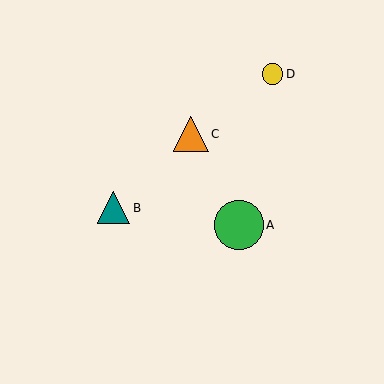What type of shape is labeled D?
Shape D is a yellow circle.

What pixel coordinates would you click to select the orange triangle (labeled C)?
Click at (191, 134) to select the orange triangle C.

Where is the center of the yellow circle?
The center of the yellow circle is at (273, 74).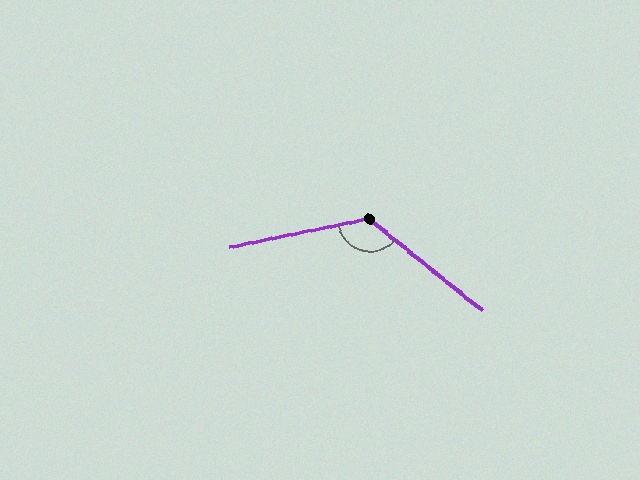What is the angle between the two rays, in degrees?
Approximately 130 degrees.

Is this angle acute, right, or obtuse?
It is obtuse.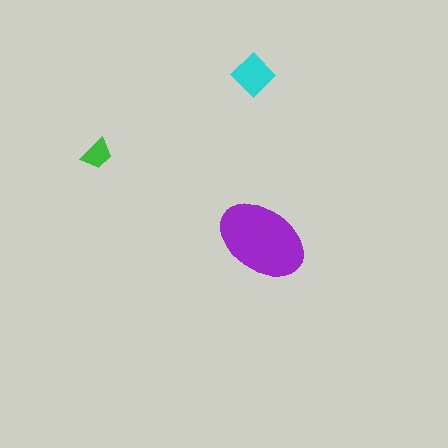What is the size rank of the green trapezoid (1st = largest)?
3rd.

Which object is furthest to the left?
The green trapezoid is leftmost.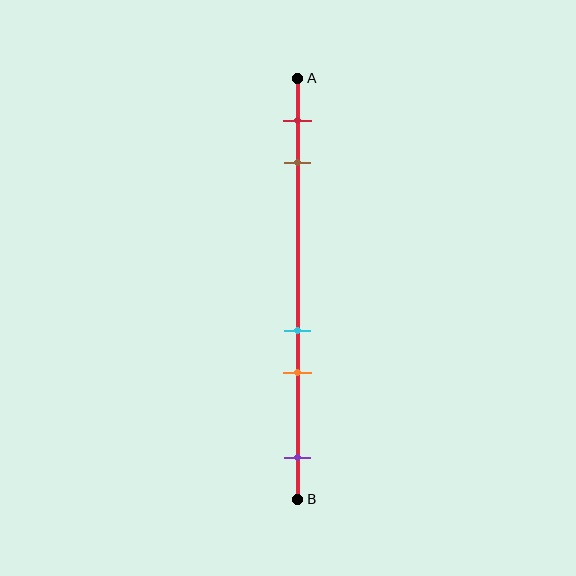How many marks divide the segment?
There are 5 marks dividing the segment.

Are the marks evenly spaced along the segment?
No, the marks are not evenly spaced.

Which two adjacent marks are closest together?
The cyan and orange marks are the closest adjacent pair.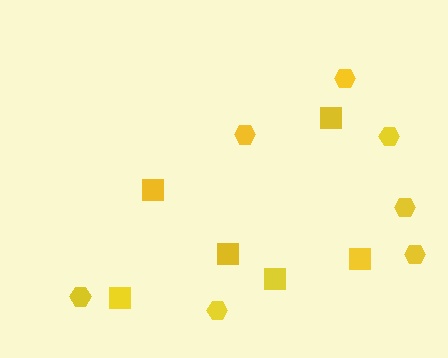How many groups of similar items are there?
There are 2 groups: one group of hexagons (7) and one group of squares (6).